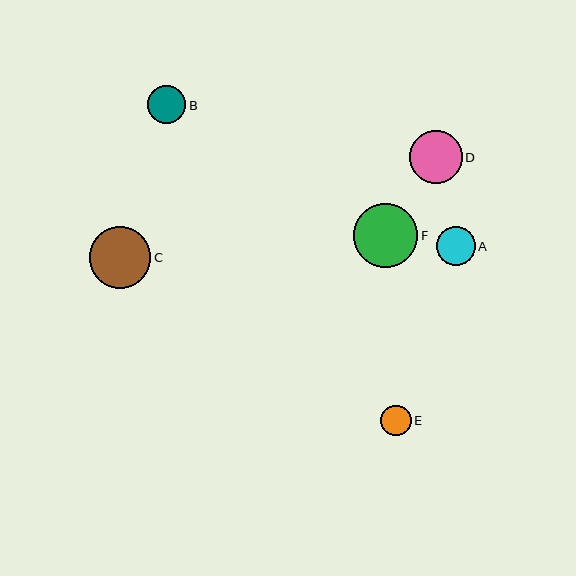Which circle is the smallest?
Circle E is the smallest with a size of approximately 31 pixels.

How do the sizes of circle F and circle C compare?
Circle F and circle C are approximately the same size.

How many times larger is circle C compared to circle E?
Circle C is approximately 2.0 times the size of circle E.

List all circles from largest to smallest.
From largest to smallest: F, C, D, A, B, E.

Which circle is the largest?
Circle F is the largest with a size of approximately 64 pixels.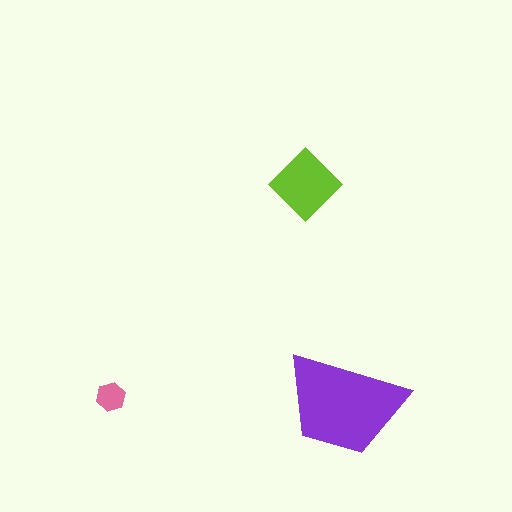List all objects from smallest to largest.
The pink hexagon, the lime diamond, the purple trapezoid.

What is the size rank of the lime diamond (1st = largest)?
2nd.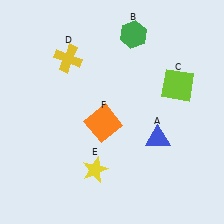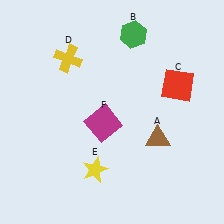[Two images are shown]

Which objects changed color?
A changed from blue to brown. C changed from lime to red. F changed from orange to magenta.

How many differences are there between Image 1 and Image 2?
There are 3 differences between the two images.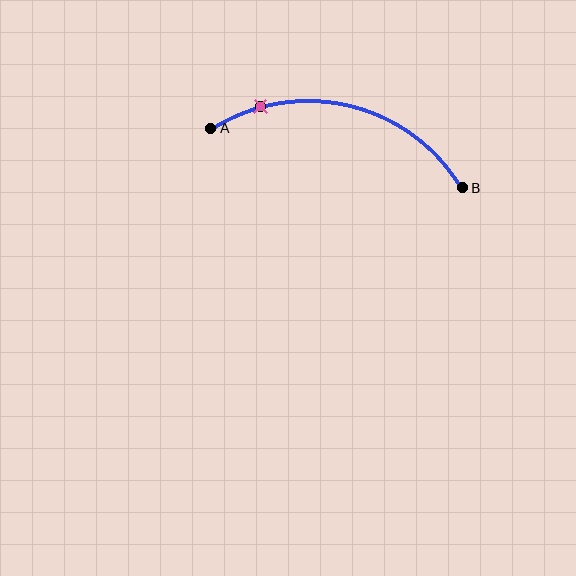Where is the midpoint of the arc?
The arc midpoint is the point on the curve farthest from the straight line joining A and B. It sits above that line.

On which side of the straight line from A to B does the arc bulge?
The arc bulges above the straight line connecting A and B.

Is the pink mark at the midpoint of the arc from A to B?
No. The pink mark lies on the arc but is closer to endpoint A. The arc midpoint would be at the point on the curve equidistant along the arc from both A and B.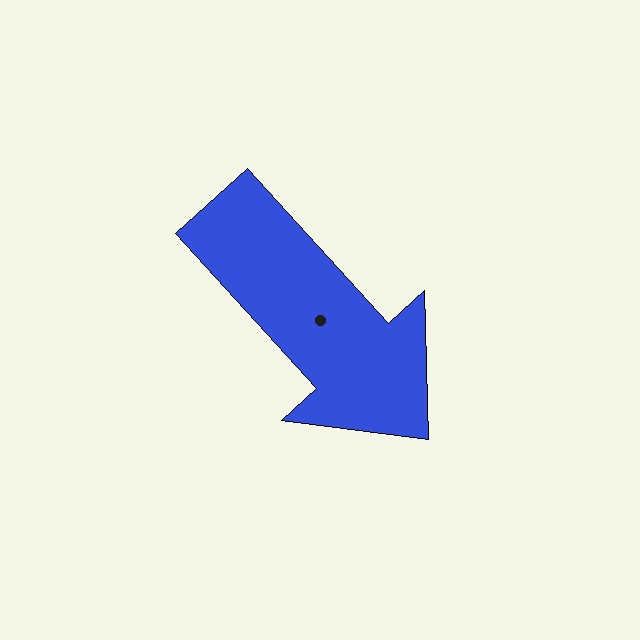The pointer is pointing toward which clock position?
Roughly 5 o'clock.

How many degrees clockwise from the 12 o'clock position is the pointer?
Approximately 138 degrees.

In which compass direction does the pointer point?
Southeast.